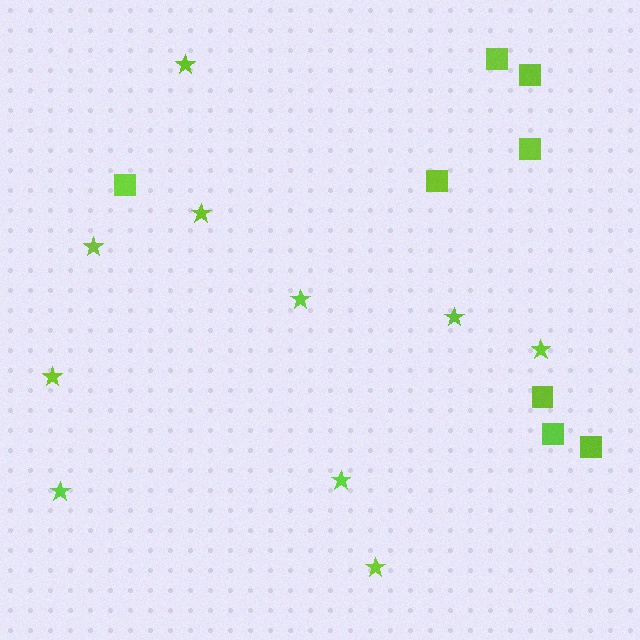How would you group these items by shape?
There are 2 groups: one group of squares (8) and one group of stars (10).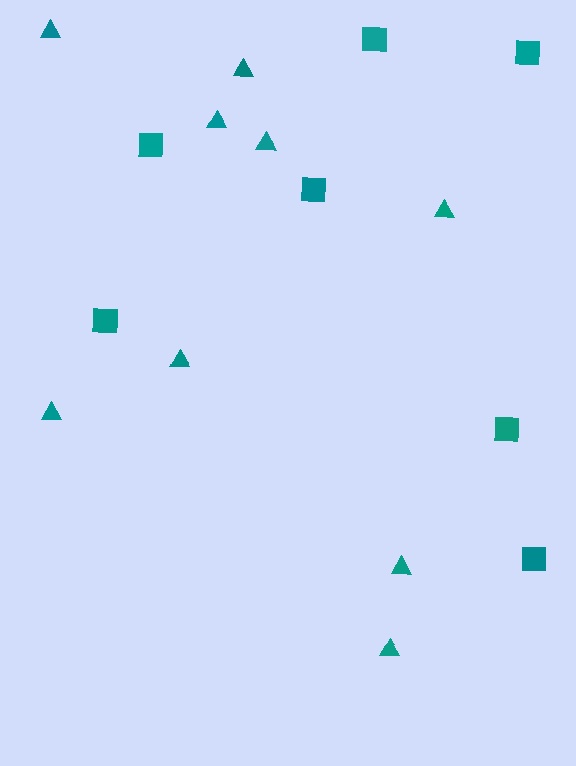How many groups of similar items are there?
There are 2 groups: one group of triangles (9) and one group of squares (7).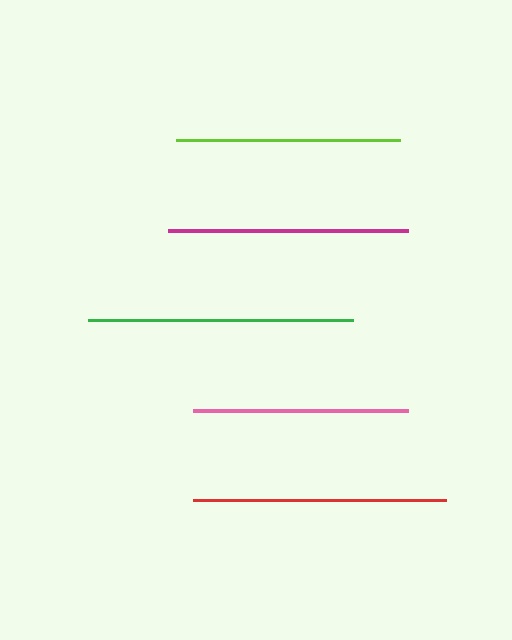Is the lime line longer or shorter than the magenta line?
The magenta line is longer than the lime line.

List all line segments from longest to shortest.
From longest to shortest: green, red, magenta, lime, pink.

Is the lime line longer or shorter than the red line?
The red line is longer than the lime line.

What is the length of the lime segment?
The lime segment is approximately 223 pixels long.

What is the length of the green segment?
The green segment is approximately 265 pixels long.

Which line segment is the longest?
The green line is the longest at approximately 265 pixels.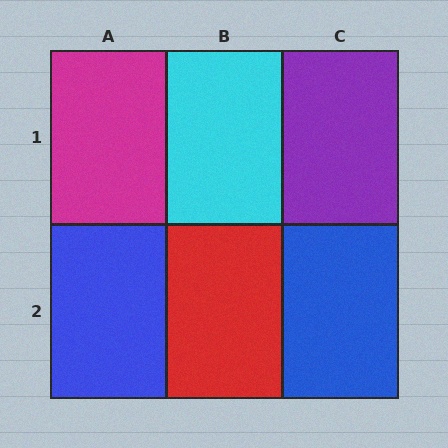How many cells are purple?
1 cell is purple.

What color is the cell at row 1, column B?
Cyan.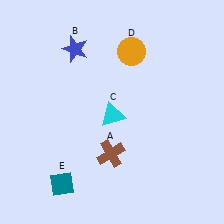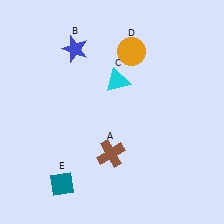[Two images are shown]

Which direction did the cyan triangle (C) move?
The cyan triangle (C) moved up.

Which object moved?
The cyan triangle (C) moved up.